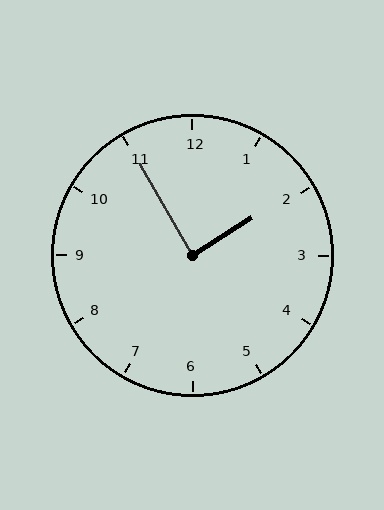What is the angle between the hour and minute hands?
Approximately 88 degrees.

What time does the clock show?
1:55.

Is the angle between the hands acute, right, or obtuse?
It is right.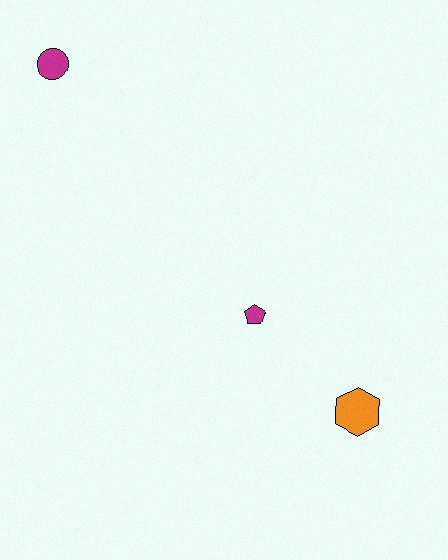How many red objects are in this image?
There are no red objects.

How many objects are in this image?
There are 3 objects.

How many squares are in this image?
There are no squares.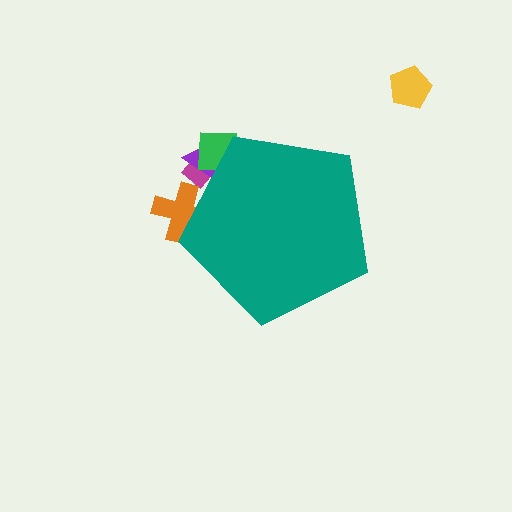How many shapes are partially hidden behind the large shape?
4 shapes are partially hidden.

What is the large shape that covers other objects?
A teal pentagon.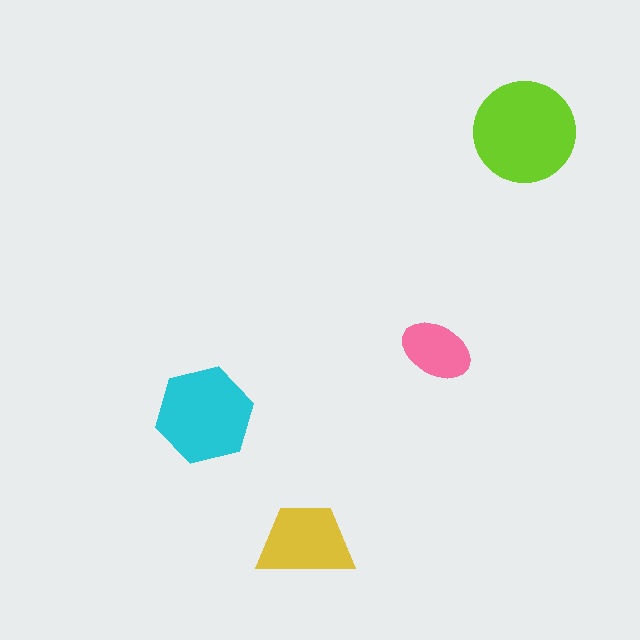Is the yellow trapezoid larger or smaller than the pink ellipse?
Larger.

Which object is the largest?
The lime circle.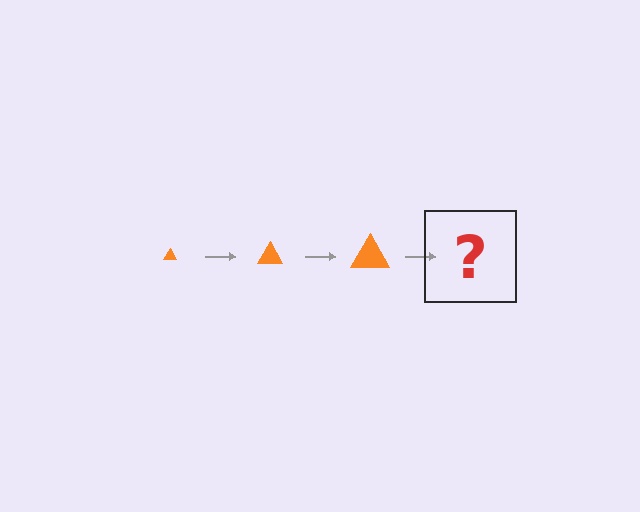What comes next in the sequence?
The next element should be an orange triangle, larger than the previous one.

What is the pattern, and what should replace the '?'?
The pattern is that the triangle gets progressively larger each step. The '?' should be an orange triangle, larger than the previous one.